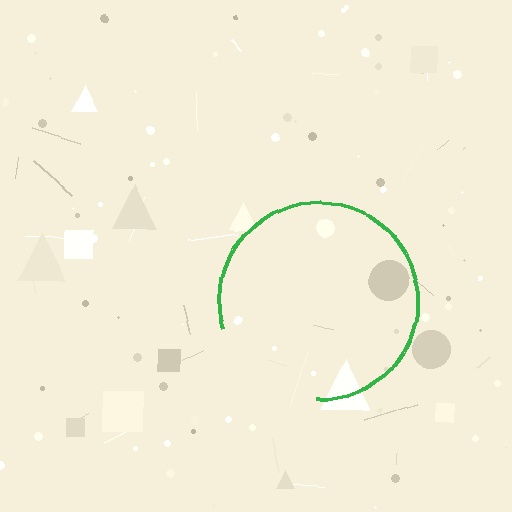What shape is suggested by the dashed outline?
The dashed outline suggests a circle.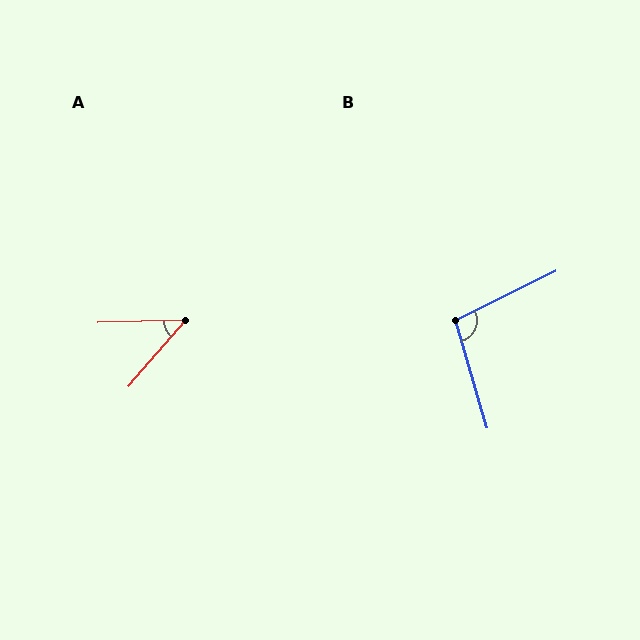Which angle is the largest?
B, at approximately 100 degrees.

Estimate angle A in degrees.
Approximately 47 degrees.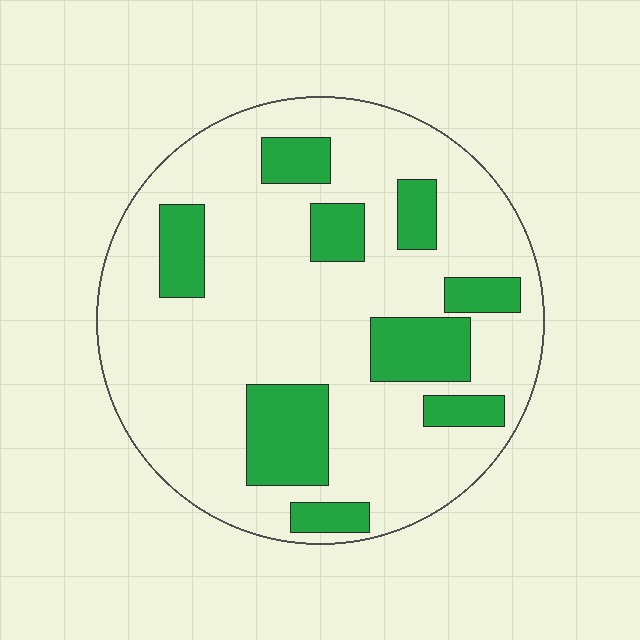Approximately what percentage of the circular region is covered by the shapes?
Approximately 25%.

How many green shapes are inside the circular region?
9.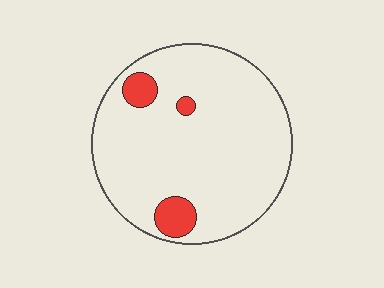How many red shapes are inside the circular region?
3.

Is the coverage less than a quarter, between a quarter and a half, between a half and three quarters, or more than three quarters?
Less than a quarter.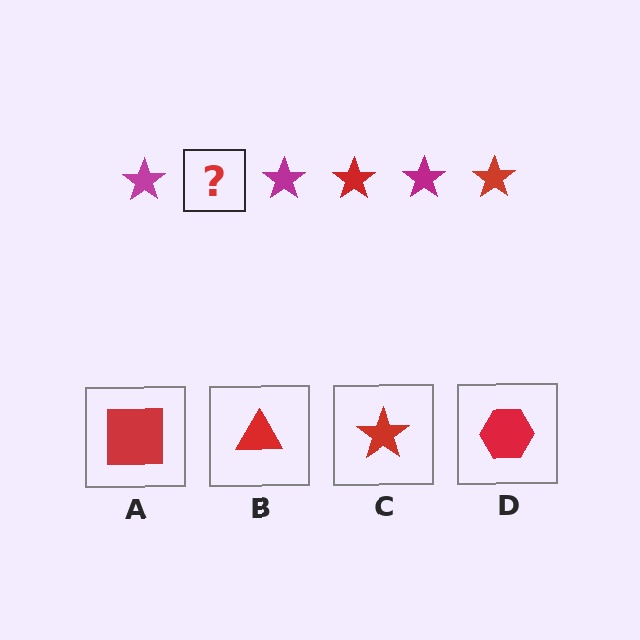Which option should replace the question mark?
Option C.